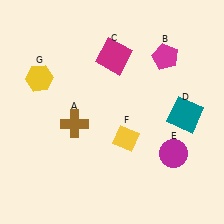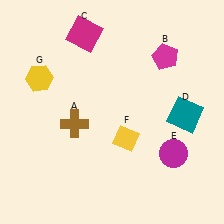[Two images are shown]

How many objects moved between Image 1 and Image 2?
1 object moved between the two images.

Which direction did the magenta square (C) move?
The magenta square (C) moved left.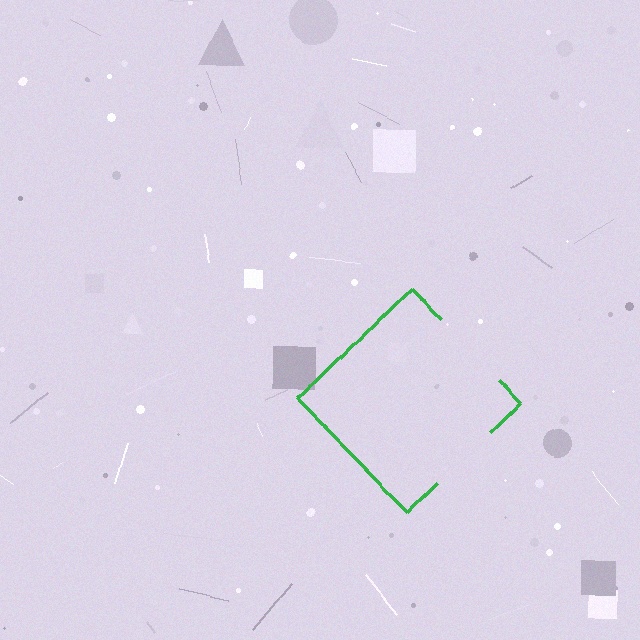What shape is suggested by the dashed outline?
The dashed outline suggests a diamond.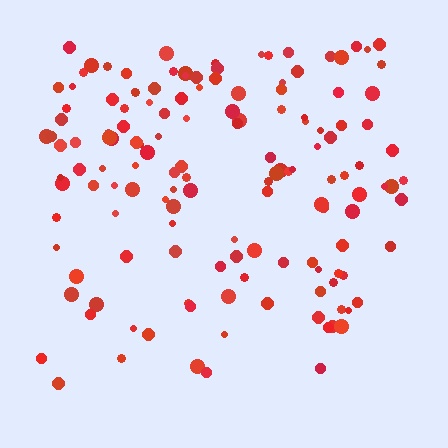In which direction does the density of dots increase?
From bottom to top, with the top side densest.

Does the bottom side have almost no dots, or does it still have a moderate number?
Still a moderate number, just noticeably fewer than the top.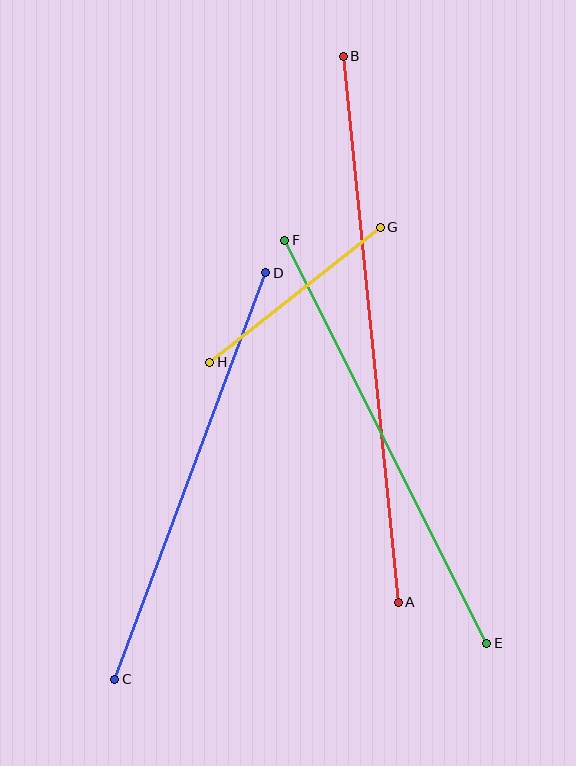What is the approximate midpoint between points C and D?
The midpoint is at approximately (190, 476) pixels.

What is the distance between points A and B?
The distance is approximately 549 pixels.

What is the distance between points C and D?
The distance is approximately 434 pixels.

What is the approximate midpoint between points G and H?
The midpoint is at approximately (295, 295) pixels.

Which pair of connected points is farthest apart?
Points A and B are farthest apart.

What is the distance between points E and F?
The distance is approximately 451 pixels.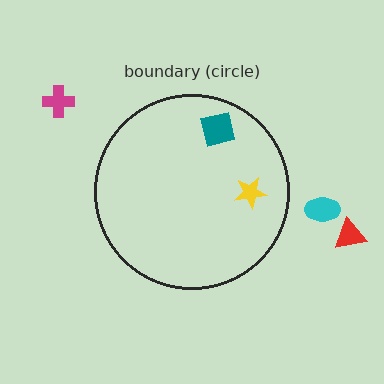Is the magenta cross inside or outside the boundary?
Outside.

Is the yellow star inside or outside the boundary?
Inside.